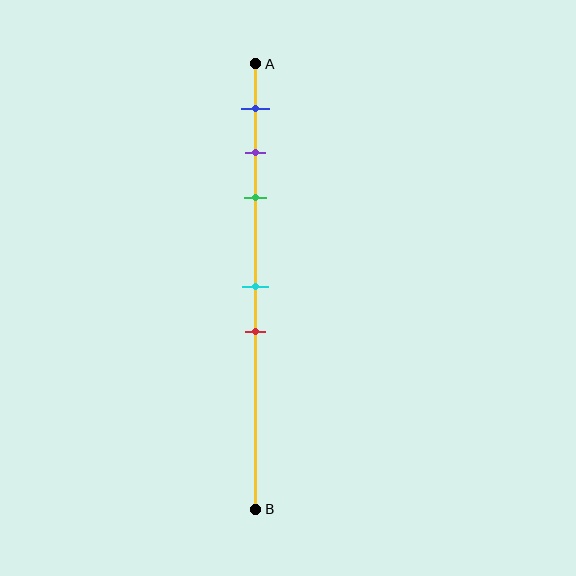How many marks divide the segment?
There are 5 marks dividing the segment.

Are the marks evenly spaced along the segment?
No, the marks are not evenly spaced.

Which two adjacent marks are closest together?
The purple and green marks are the closest adjacent pair.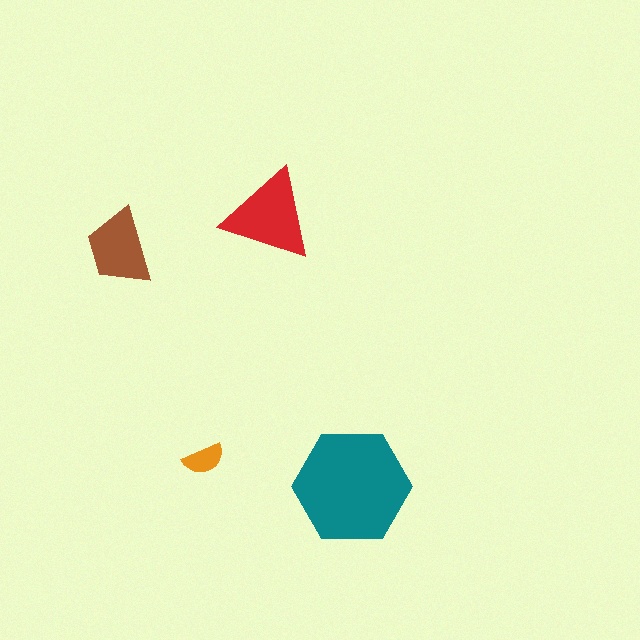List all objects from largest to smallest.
The teal hexagon, the red triangle, the brown trapezoid, the orange semicircle.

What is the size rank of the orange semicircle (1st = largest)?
4th.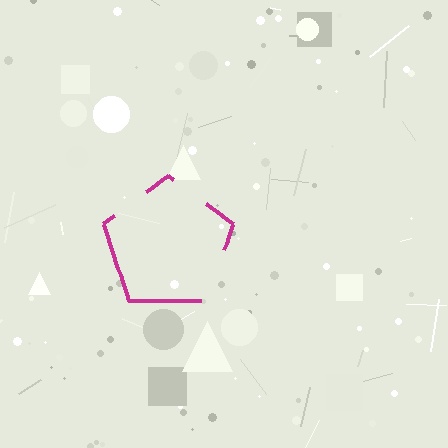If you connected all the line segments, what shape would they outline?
They would outline a pentagon.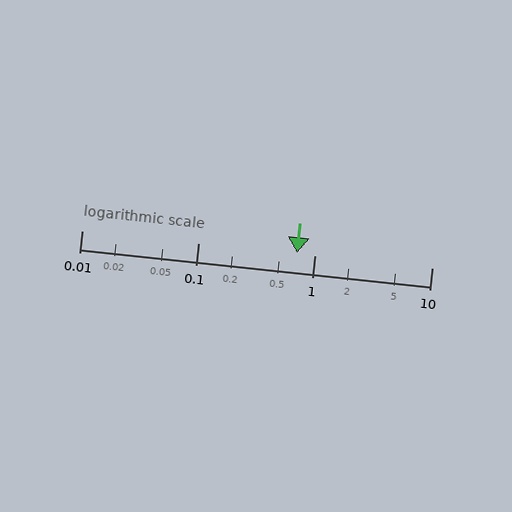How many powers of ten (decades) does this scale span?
The scale spans 3 decades, from 0.01 to 10.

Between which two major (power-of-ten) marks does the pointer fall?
The pointer is between 0.1 and 1.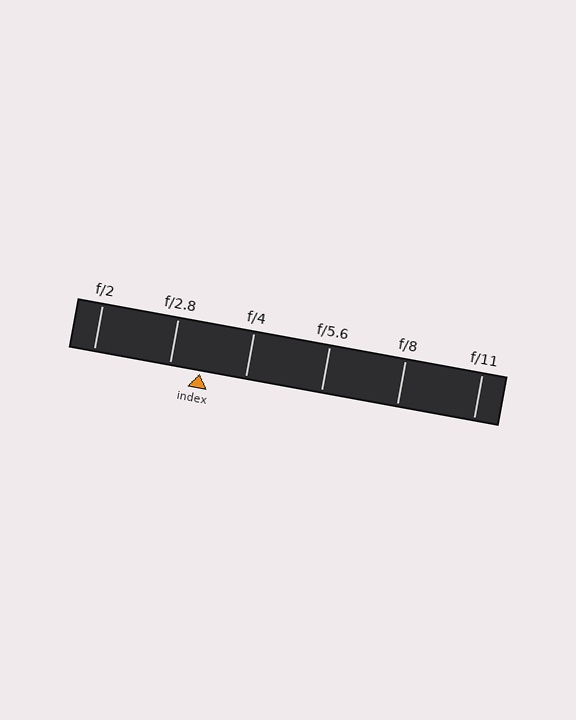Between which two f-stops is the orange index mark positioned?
The index mark is between f/2.8 and f/4.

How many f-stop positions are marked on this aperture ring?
There are 6 f-stop positions marked.